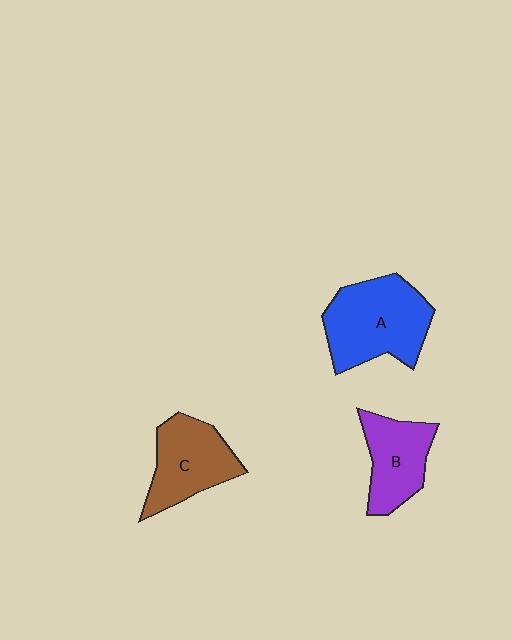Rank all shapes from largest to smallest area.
From largest to smallest: A (blue), C (brown), B (purple).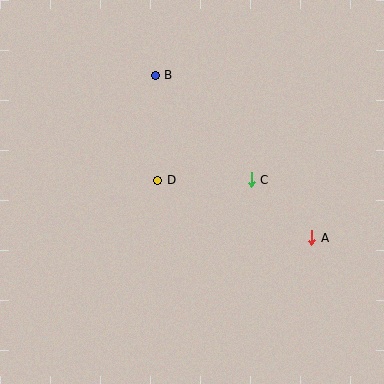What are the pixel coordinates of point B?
Point B is at (155, 75).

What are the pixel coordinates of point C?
Point C is at (251, 180).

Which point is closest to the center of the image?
Point D at (158, 180) is closest to the center.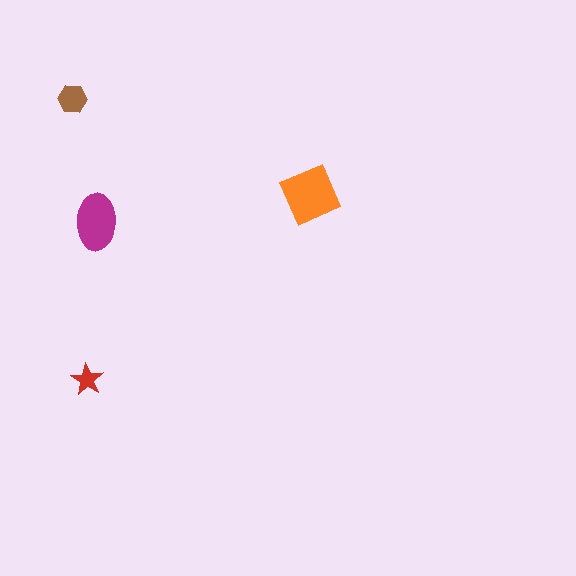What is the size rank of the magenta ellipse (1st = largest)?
2nd.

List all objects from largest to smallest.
The orange square, the magenta ellipse, the brown hexagon, the red star.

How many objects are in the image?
There are 4 objects in the image.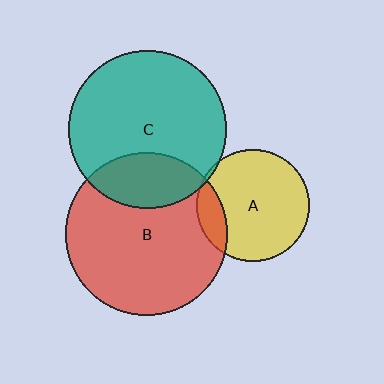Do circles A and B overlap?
Yes.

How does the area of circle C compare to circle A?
Approximately 2.0 times.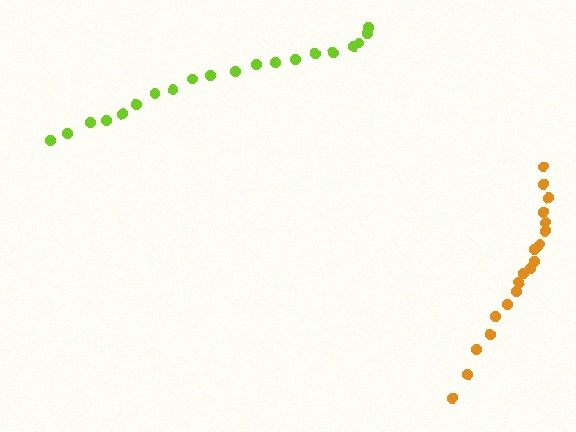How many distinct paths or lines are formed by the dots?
There are 2 distinct paths.